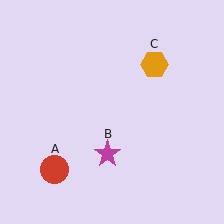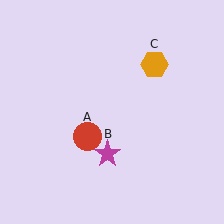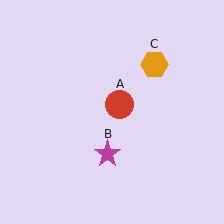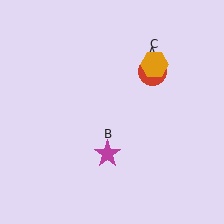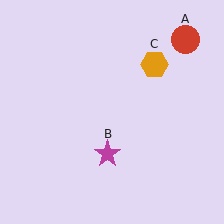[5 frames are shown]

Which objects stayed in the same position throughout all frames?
Magenta star (object B) and orange hexagon (object C) remained stationary.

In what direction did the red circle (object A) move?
The red circle (object A) moved up and to the right.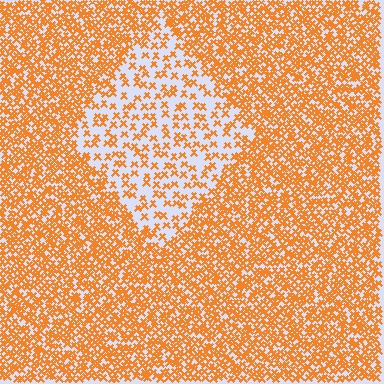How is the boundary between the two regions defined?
The boundary is defined by a change in element density (approximately 2.5x ratio). All elements are the same color, size, and shape.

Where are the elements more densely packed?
The elements are more densely packed outside the diamond boundary.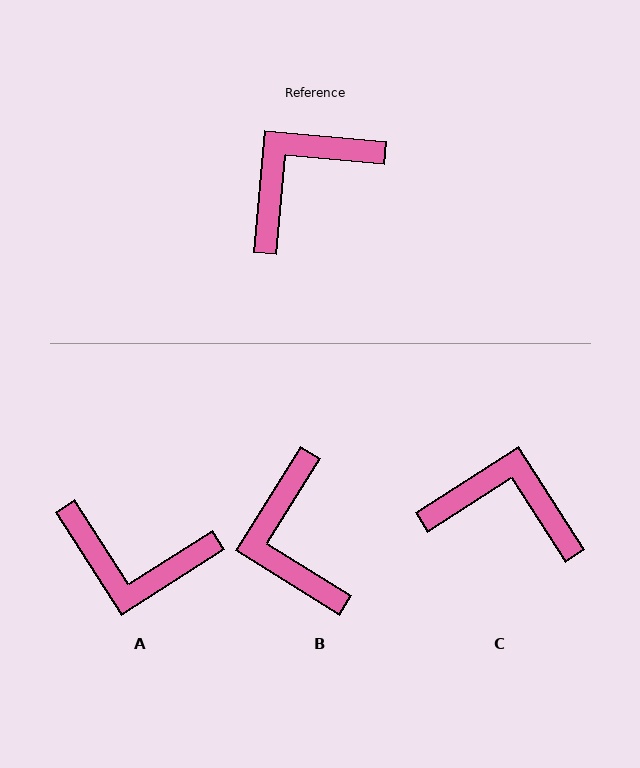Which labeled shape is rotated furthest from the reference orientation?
A, about 128 degrees away.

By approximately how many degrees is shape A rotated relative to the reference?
Approximately 128 degrees counter-clockwise.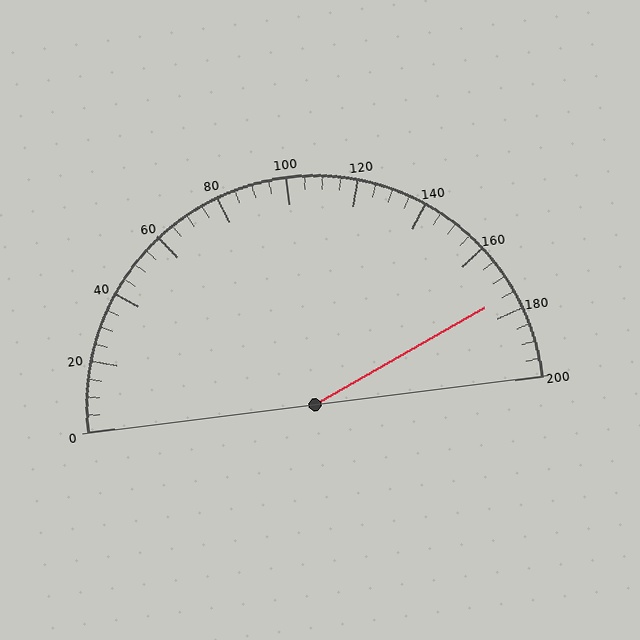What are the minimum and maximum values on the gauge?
The gauge ranges from 0 to 200.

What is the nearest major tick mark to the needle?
The nearest major tick mark is 180.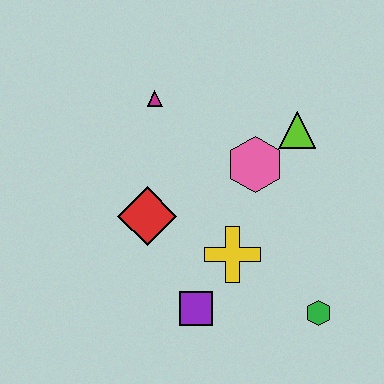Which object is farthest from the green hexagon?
The magenta triangle is farthest from the green hexagon.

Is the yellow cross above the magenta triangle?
No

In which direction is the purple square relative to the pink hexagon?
The purple square is below the pink hexagon.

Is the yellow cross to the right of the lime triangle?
No